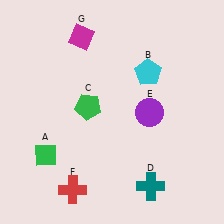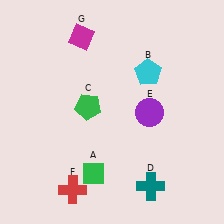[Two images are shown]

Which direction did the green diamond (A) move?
The green diamond (A) moved right.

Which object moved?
The green diamond (A) moved right.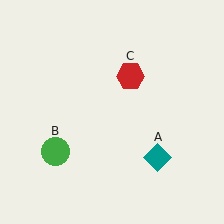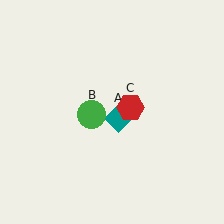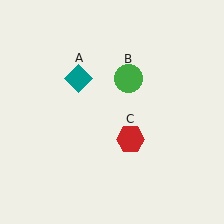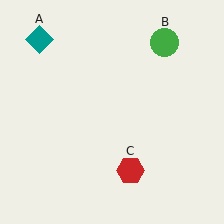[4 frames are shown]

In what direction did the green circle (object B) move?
The green circle (object B) moved up and to the right.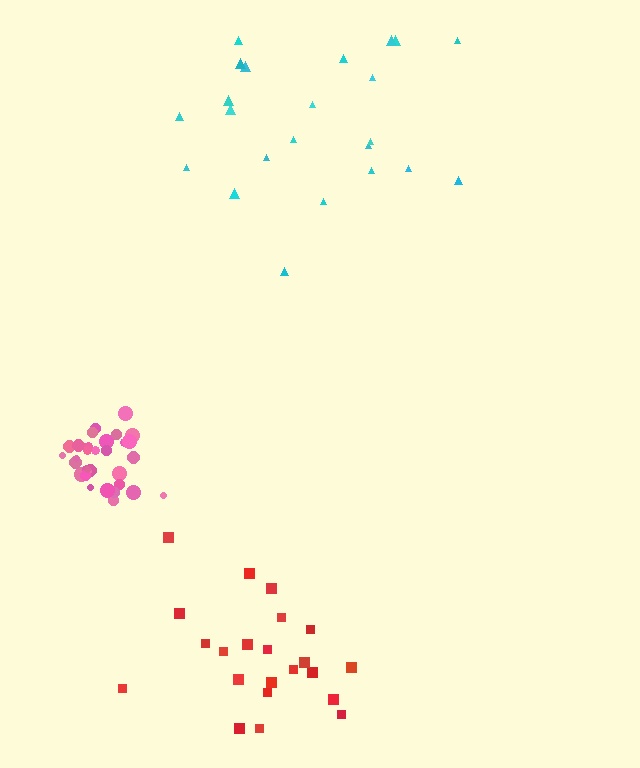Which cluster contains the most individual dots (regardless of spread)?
Pink (34).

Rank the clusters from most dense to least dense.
pink, red, cyan.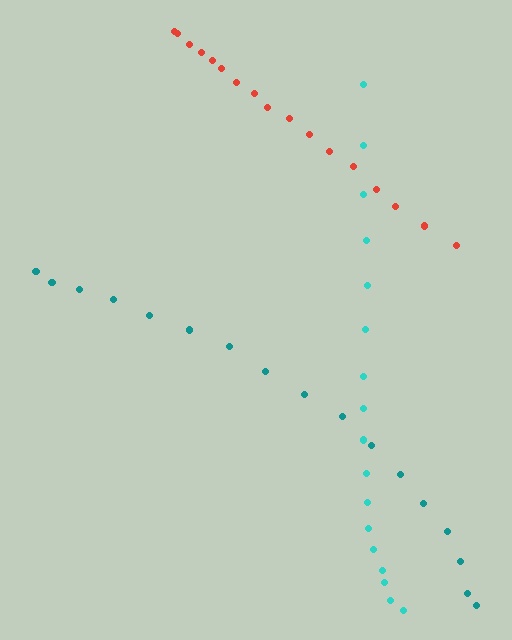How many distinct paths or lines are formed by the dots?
There are 3 distinct paths.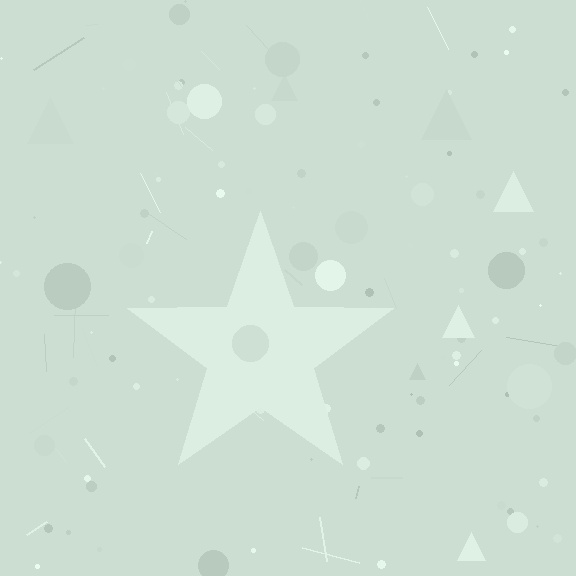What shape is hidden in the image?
A star is hidden in the image.